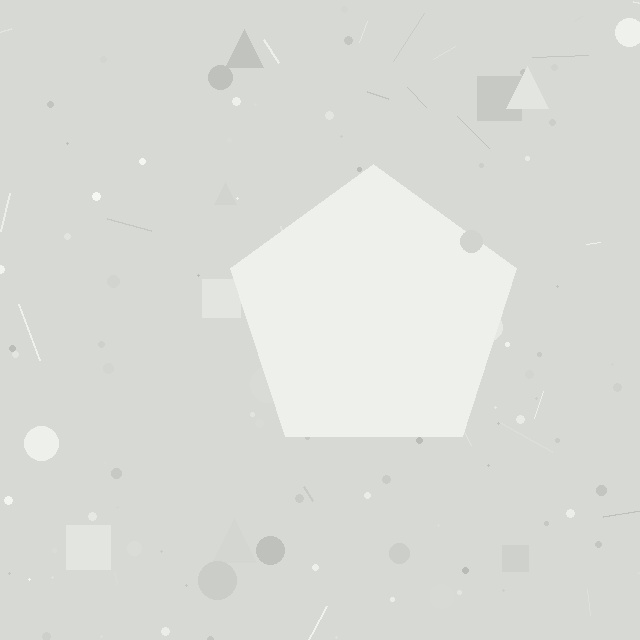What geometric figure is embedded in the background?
A pentagon is embedded in the background.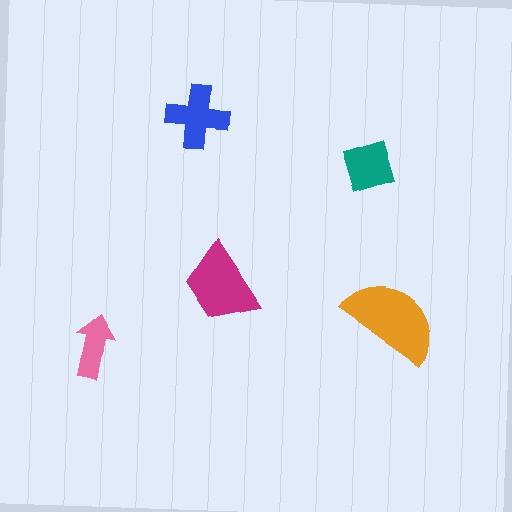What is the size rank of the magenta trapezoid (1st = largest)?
2nd.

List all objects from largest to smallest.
The orange semicircle, the magenta trapezoid, the blue cross, the teal square, the pink arrow.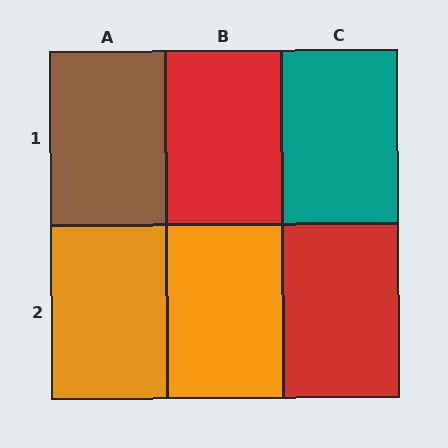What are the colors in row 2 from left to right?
Orange, orange, red.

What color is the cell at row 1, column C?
Teal.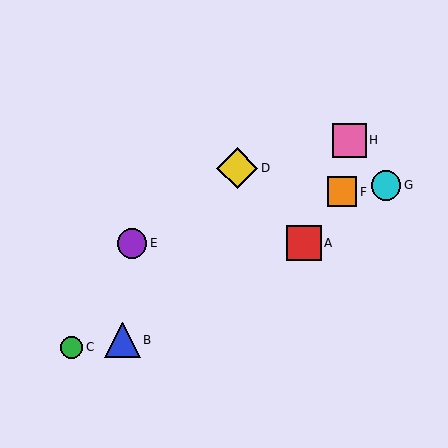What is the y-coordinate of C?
Object C is at y≈347.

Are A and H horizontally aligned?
No, A is at y≈243 and H is at y≈140.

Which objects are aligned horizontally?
Objects A, E are aligned horizontally.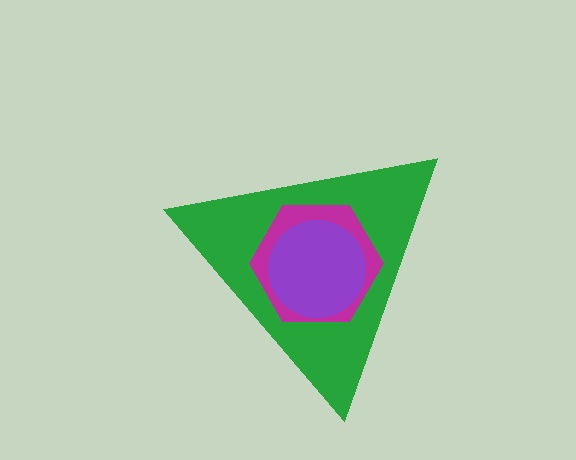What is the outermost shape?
The green triangle.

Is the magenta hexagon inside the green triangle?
Yes.